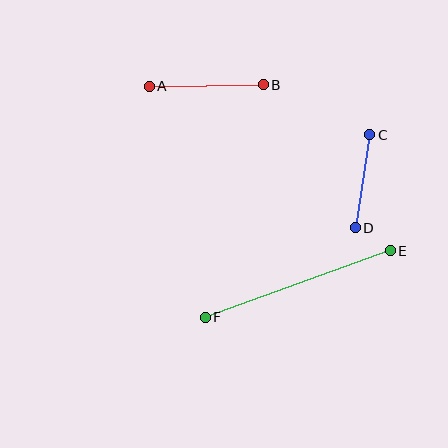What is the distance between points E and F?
The distance is approximately 197 pixels.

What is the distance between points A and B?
The distance is approximately 114 pixels.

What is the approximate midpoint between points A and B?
The midpoint is at approximately (206, 86) pixels.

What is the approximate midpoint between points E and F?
The midpoint is at approximately (298, 284) pixels.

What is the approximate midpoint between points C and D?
The midpoint is at approximately (363, 181) pixels.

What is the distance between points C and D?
The distance is approximately 94 pixels.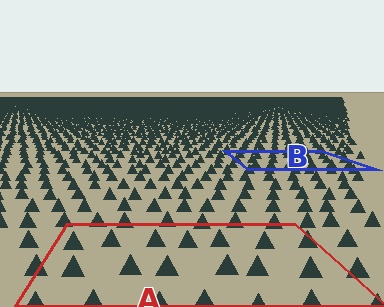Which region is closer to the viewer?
Region A is closer. The texture elements there are larger and more spread out.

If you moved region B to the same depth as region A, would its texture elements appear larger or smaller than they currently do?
They would appear larger. At a closer depth, the same texture elements are projected at a bigger on-screen size.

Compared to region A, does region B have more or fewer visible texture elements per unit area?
Region B has more texture elements per unit area — they are packed more densely because it is farther away.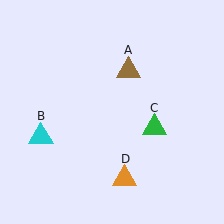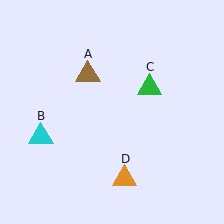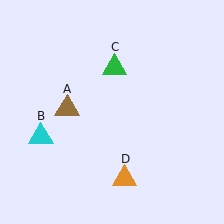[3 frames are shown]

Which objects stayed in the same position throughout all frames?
Cyan triangle (object B) and orange triangle (object D) remained stationary.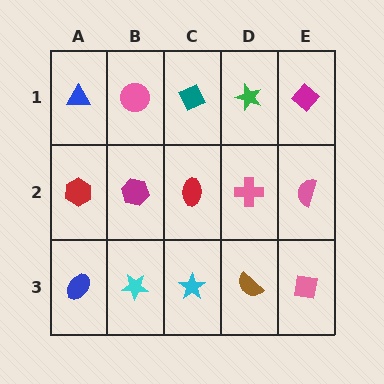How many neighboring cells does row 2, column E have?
3.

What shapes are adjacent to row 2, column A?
A blue triangle (row 1, column A), a blue ellipse (row 3, column A), a magenta hexagon (row 2, column B).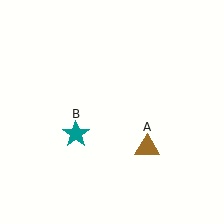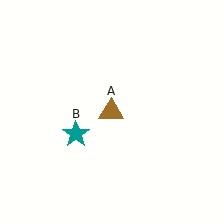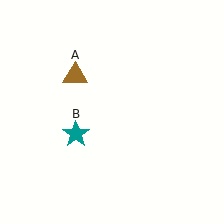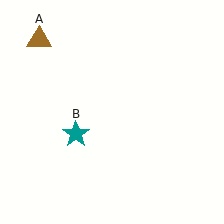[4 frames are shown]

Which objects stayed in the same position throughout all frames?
Teal star (object B) remained stationary.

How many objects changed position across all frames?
1 object changed position: brown triangle (object A).